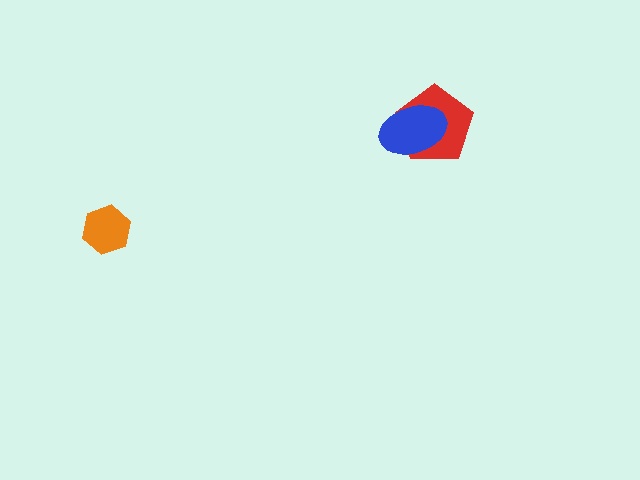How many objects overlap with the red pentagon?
1 object overlaps with the red pentagon.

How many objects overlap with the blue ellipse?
1 object overlaps with the blue ellipse.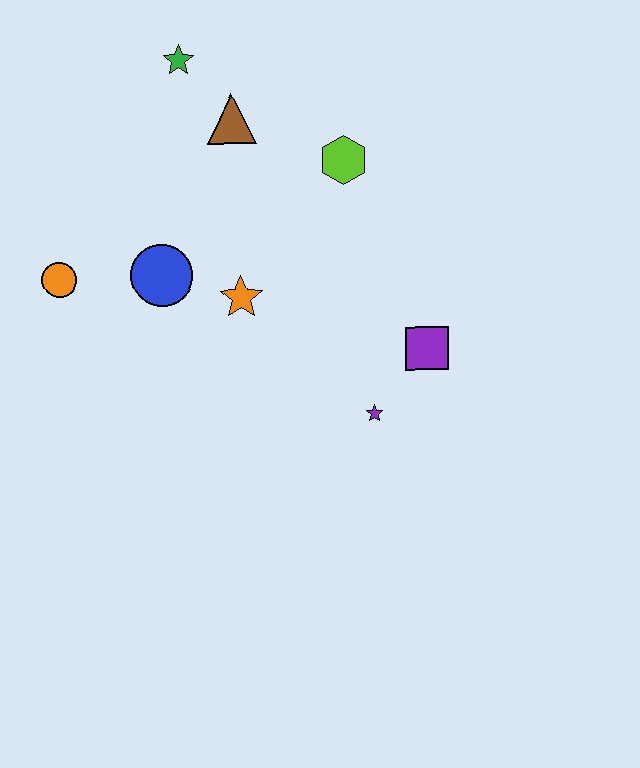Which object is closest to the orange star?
The blue circle is closest to the orange star.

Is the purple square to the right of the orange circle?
Yes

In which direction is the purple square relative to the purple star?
The purple square is above the purple star.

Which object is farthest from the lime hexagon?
The orange circle is farthest from the lime hexagon.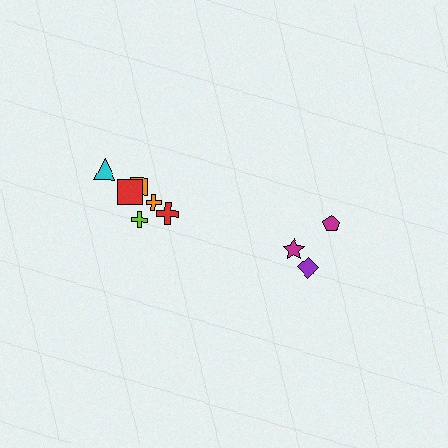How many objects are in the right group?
There are 3 objects.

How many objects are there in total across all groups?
There are 9 objects.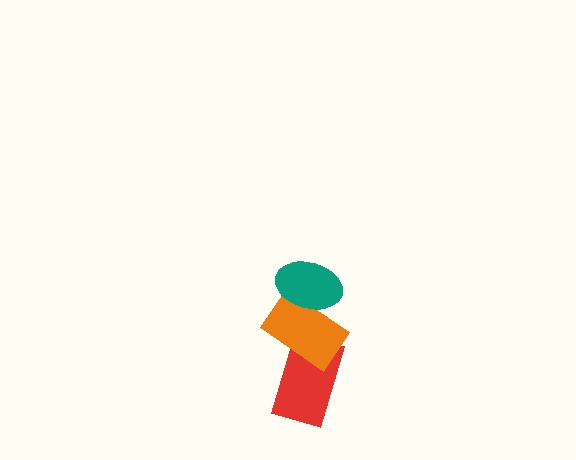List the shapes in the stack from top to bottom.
From top to bottom: the teal ellipse, the orange rectangle, the red rectangle.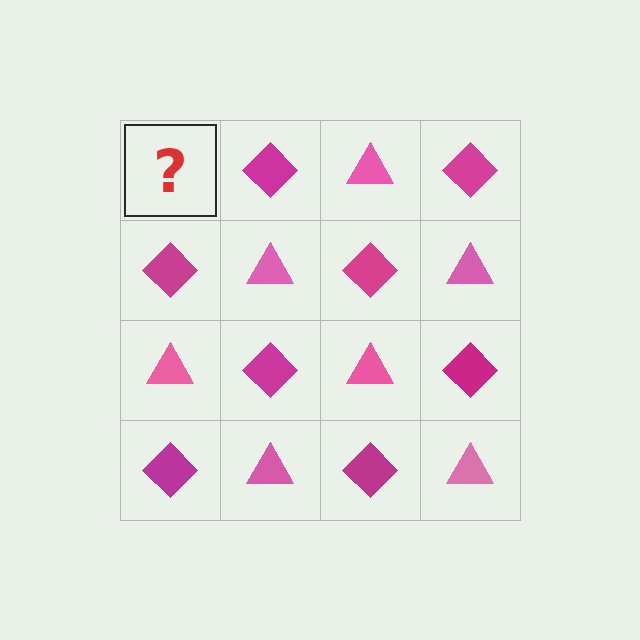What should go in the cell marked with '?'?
The missing cell should contain a pink triangle.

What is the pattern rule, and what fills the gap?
The rule is that it alternates pink triangle and magenta diamond in a checkerboard pattern. The gap should be filled with a pink triangle.